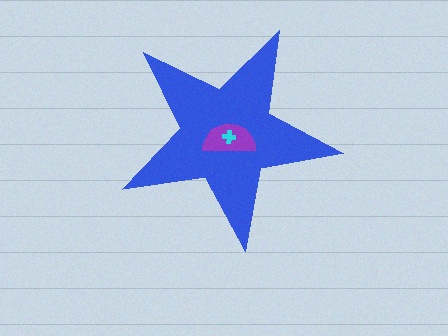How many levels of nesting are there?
3.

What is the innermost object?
The cyan cross.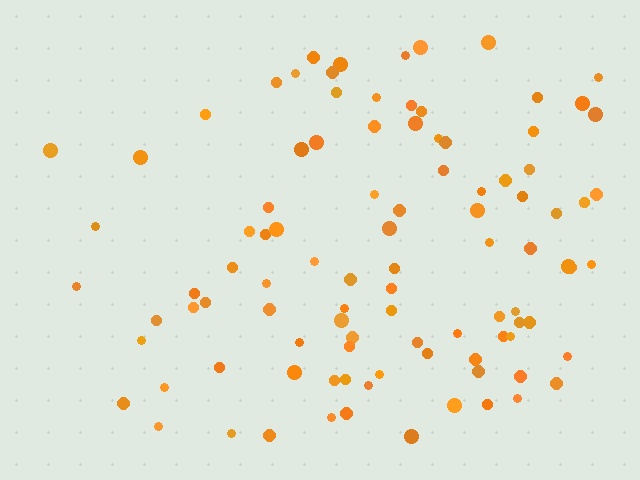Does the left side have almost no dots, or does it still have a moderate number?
Still a moderate number, just noticeably fewer than the right.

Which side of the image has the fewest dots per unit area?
The left.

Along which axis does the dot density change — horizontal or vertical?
Horizontal.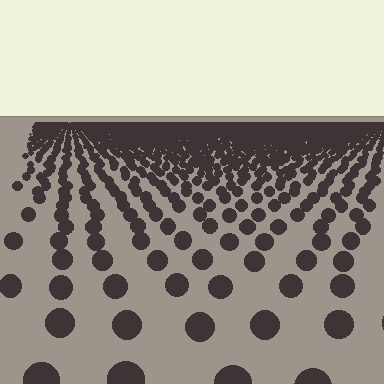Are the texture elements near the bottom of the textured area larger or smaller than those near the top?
Larger. Near the bottom, elements are closer to the viewer and appear at a bigger on-screen size.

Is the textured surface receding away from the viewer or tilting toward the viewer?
The surface is receding away from the viewer. Texture elements get smaller and denser toward the top.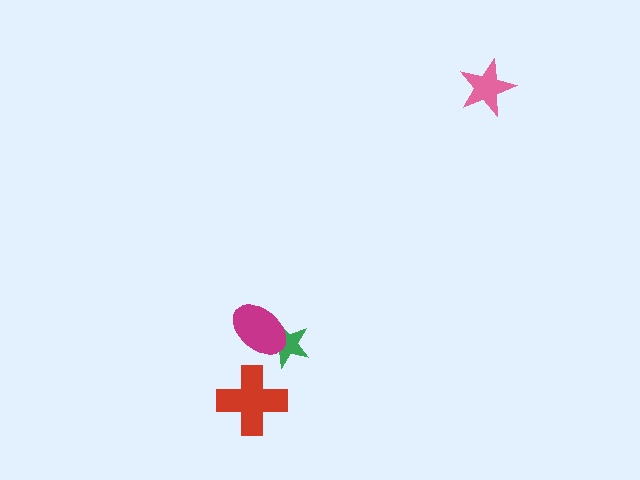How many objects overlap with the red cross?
0 objects overlap with the red cross.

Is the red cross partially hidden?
No, no other shape covers it.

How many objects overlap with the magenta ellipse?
1 object overlaps with the magenta ellipse.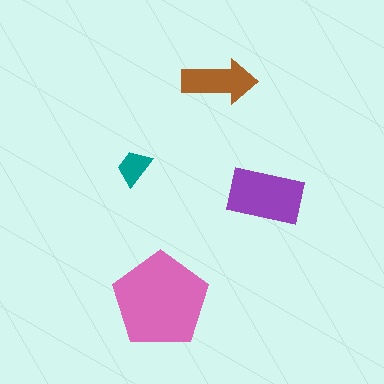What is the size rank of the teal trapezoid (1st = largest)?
4th.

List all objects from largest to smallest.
The pink pentagon, the purple rectangle, the brown arrow, the teal trapezoid.